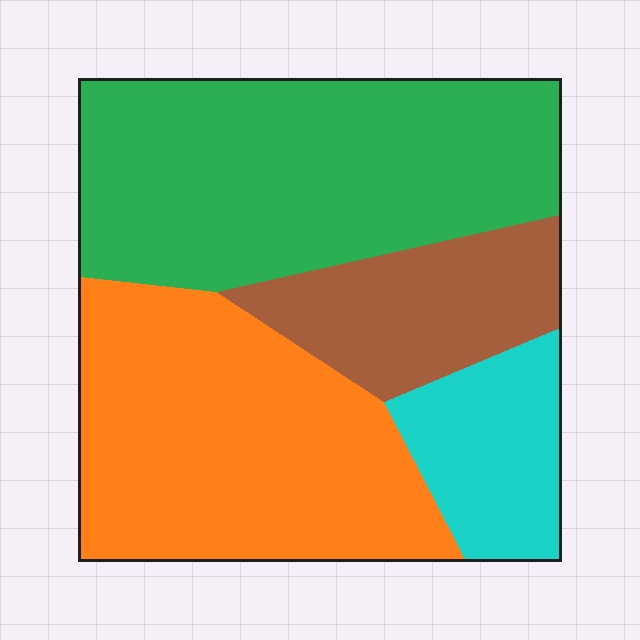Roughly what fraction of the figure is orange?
Orange covers roughly 35% of the figure.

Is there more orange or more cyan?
Orange.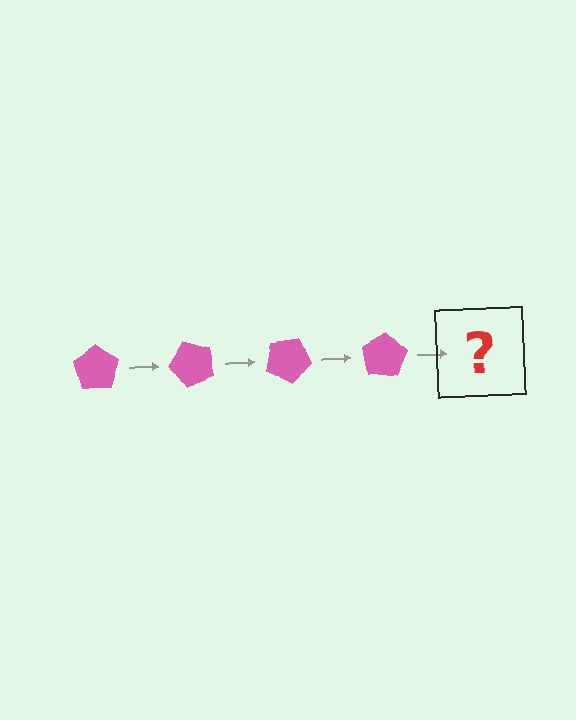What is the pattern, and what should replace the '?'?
The pattern is that the pentagon rotates 50 degrees each step. The '?' should be a pink pentagon rotated 200 degrees.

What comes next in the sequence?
The next element should be a pink pentagon rotated 200 degrees.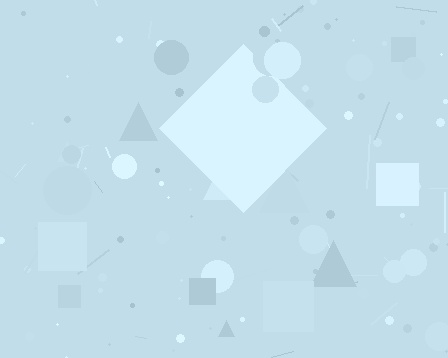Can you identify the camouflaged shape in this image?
The camouflaged shape is a diamond.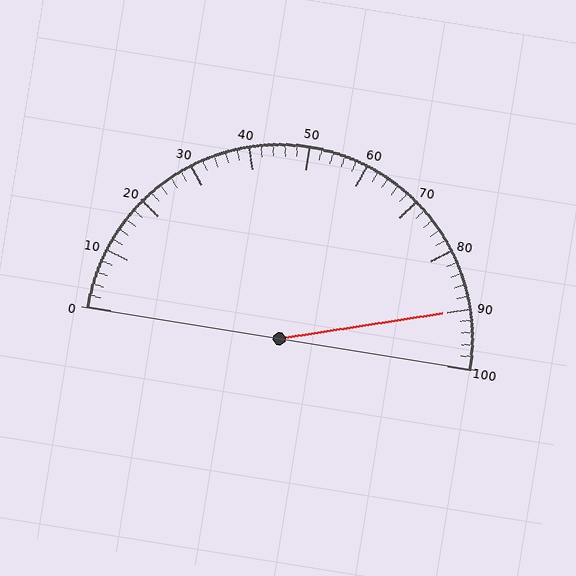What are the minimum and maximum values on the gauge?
The gauge ranges from 0 to 100.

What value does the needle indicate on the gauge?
The needle indicates approximately 90.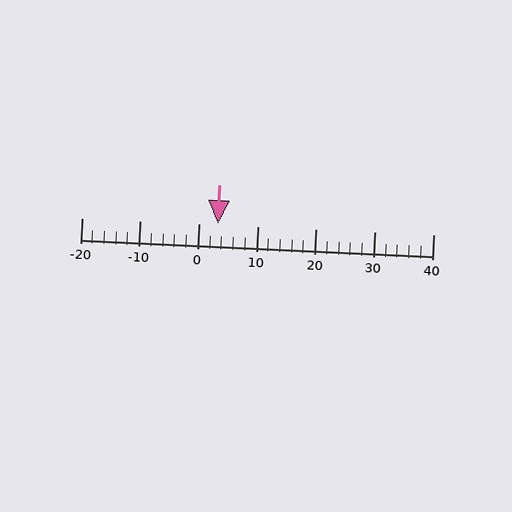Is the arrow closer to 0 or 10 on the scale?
The arrow is closer to 0.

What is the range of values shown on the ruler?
The ruler shows values from -20 to 40.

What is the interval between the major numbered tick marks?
The major tick marks are spaced 10 units apart.